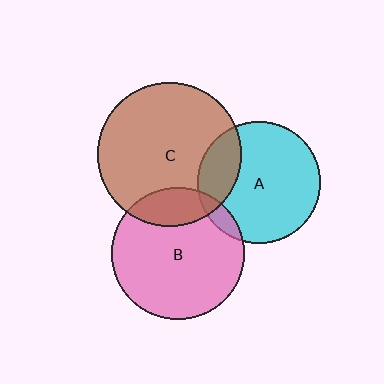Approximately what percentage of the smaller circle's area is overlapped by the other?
Approximately 20%.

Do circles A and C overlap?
Yes.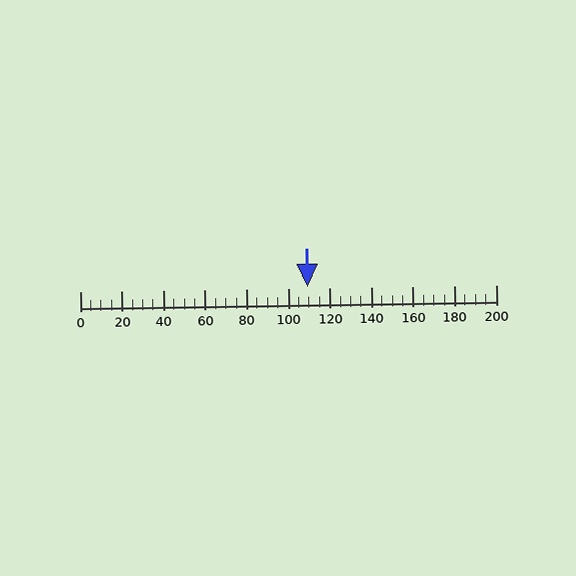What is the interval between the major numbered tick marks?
The major tick marks are spaced 20 units apart.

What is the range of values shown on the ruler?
The ruler shows values from 0 to 200.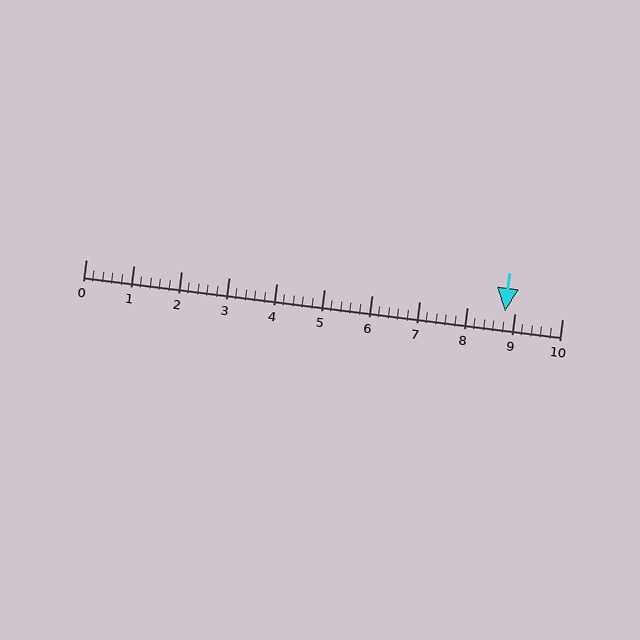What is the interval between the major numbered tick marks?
The major tick marks are spaced 1 units apart.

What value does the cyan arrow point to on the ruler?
The cyan arrow points to approximately 8.8.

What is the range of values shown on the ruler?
The ruler shows values from 0 to 10.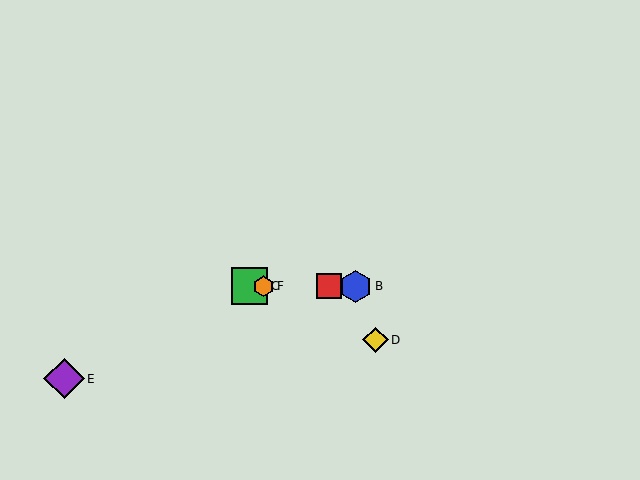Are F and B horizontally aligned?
Yes, both are at y≈286.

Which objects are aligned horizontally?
Objects A, B, C, F are aligned horizontally.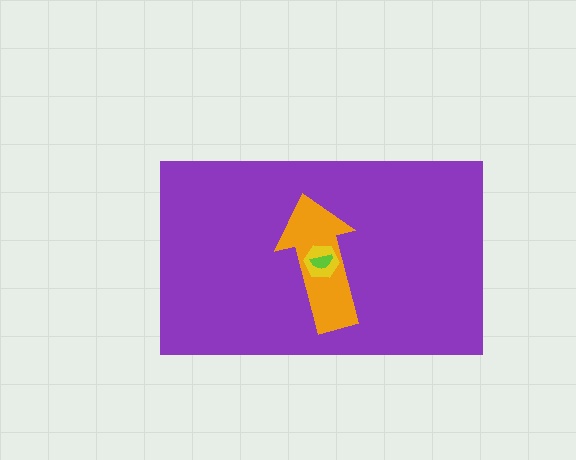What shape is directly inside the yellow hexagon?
The lime semicircle.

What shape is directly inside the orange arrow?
The yellow hexagon.